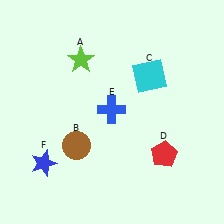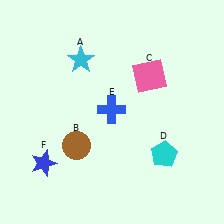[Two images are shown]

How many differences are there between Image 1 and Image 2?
There are 3 differences between the two images.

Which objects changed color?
A changed from lime to cyan. C changed from cyan to pink. D changed from red to cyan.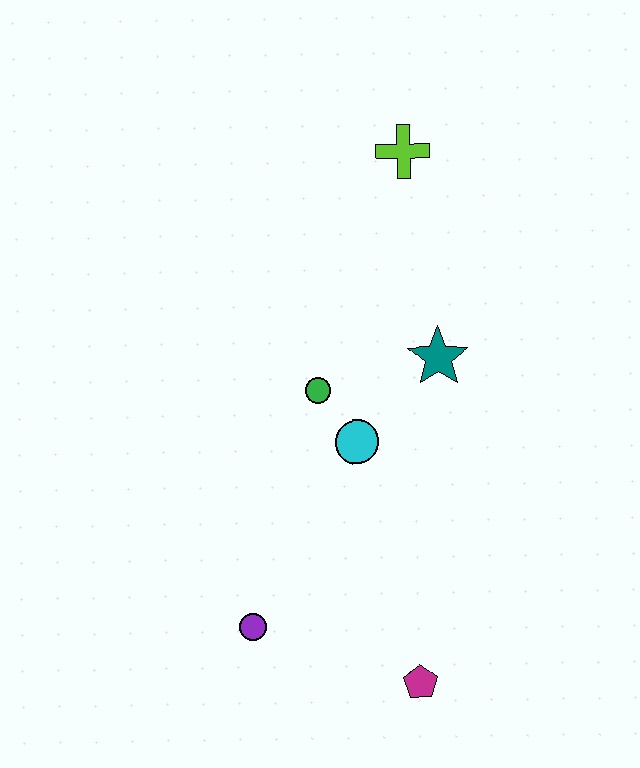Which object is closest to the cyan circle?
The green circle is closest to the cyan circle.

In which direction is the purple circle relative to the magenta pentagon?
The purple circle is to the left of the magenta pentagon.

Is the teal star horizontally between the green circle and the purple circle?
No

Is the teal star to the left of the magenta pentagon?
No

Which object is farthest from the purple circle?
The lime cross is farthest from the purple circle.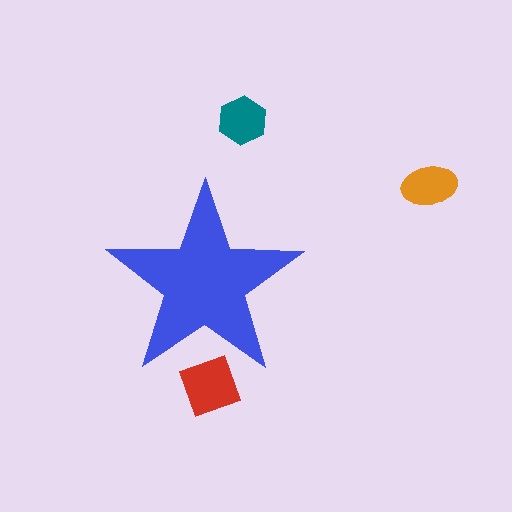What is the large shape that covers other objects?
A blue star.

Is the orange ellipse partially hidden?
No, the orange ellipse is fully visible.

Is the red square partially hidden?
Yes, the red square is partially hidden behind the blue star.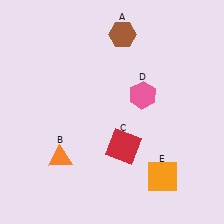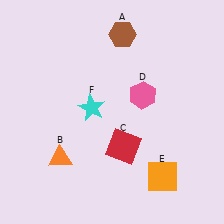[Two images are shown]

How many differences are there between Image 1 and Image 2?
There is 1 difference between the two images.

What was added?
A cyan star (F) was added in Image 2.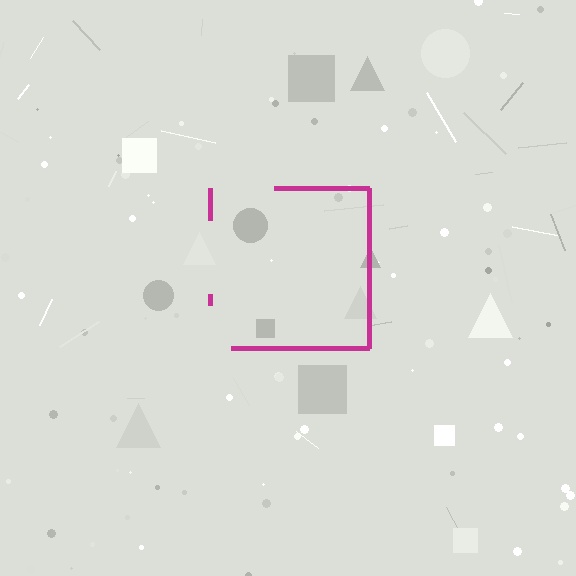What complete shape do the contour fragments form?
The contour fragments form a square.